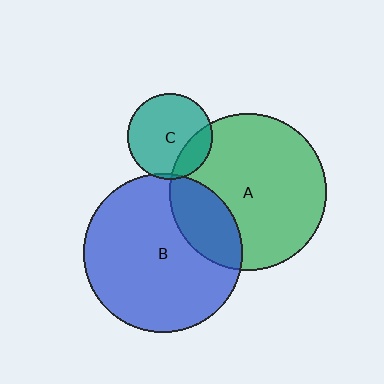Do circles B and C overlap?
Yes.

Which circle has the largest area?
Circle B (blue).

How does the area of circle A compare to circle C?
Approximately 3.3 times.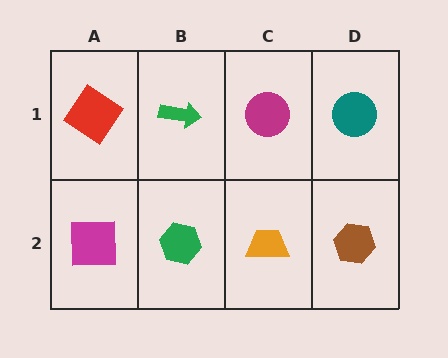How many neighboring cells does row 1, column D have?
2.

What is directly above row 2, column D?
A teal circle.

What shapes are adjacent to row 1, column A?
A magenta square (row 2, column A), a green arrow (row 1, column B).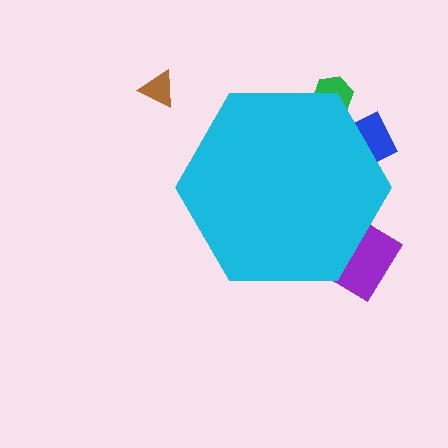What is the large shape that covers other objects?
A cyan hexagon.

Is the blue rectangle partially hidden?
Yes, the blue rectangle is partially hidden behind the cyan hexagon.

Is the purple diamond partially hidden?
Yes, the purple diamond is partially hidden behind the cyan hexagon.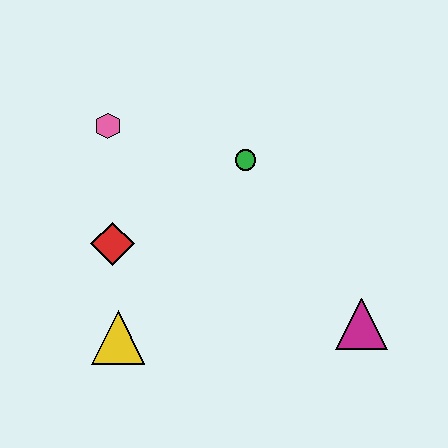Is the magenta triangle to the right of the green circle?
Yes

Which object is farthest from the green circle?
The yellow triangle is farthest from the green circle.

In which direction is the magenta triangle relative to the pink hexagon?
The magenta triangle is to the right of the pink hexagon.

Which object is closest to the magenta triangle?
The green circle is closest to the magenta triangle.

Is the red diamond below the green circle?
Yes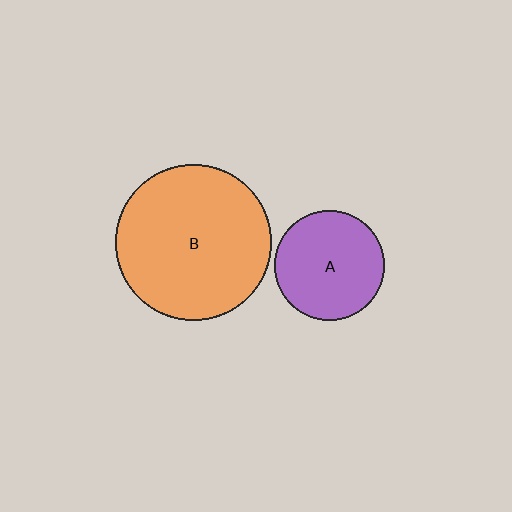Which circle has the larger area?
Circle B (orange).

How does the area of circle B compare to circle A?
Approximately 2.0 times.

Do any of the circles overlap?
No, none of the circles overlap.